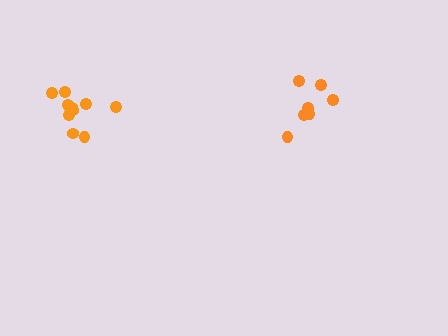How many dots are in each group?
Group 1: 10 dots, Group 2: 7 dots (17 total).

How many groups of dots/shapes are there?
There are 2 groups.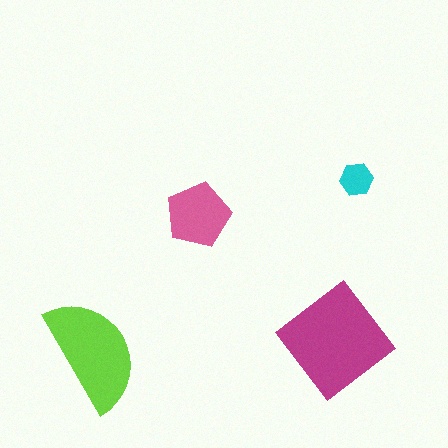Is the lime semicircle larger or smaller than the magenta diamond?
Smaller.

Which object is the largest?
The magenta diamond.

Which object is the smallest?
The cyan hexagon.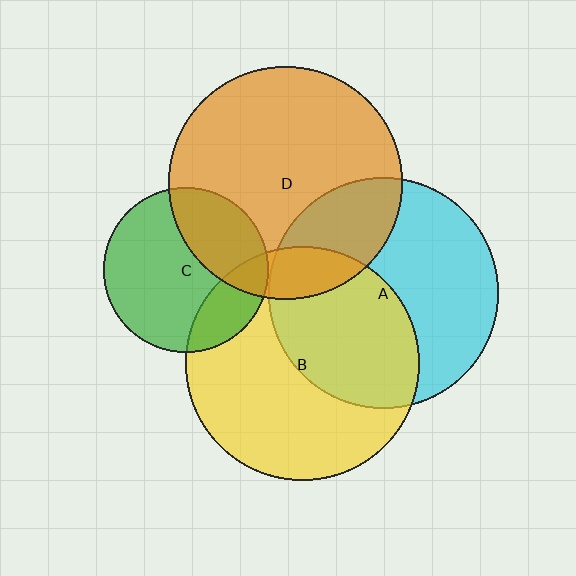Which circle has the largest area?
Circle B (yellow).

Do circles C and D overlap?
Yes.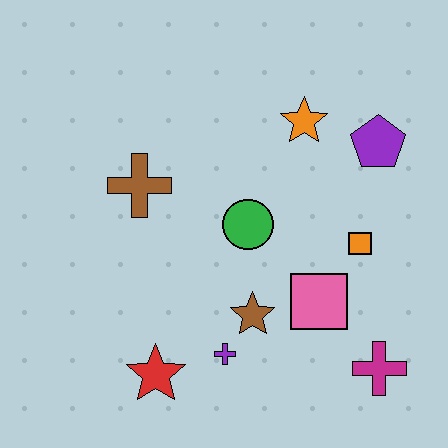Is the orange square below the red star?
No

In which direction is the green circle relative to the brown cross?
The green circle is to the right of the brown cross.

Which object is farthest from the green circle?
The magenta cross is farthest from the green circle.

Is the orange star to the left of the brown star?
No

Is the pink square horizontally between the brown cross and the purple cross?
No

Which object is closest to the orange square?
The pink square is closest to the orange square.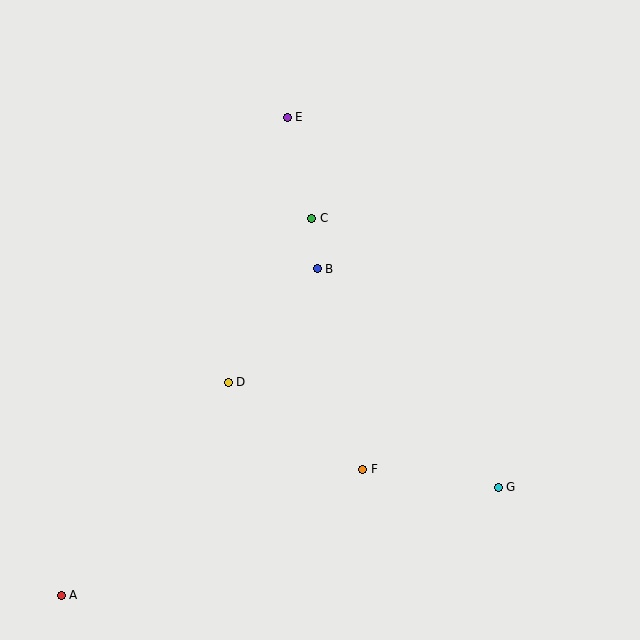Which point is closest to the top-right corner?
Point E is closest to the top-right corner.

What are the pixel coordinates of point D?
Point D is at (228, 382).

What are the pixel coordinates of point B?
Point B is at (317, 269).